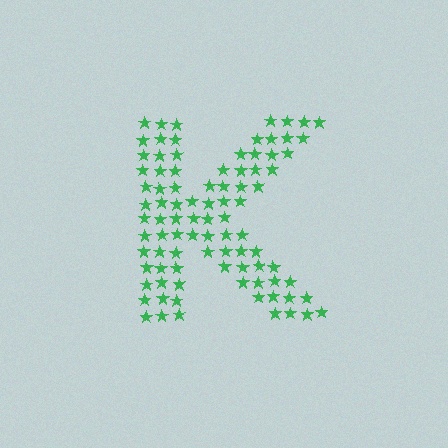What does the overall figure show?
The overall figure shows the letter K.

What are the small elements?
The small elements are stars.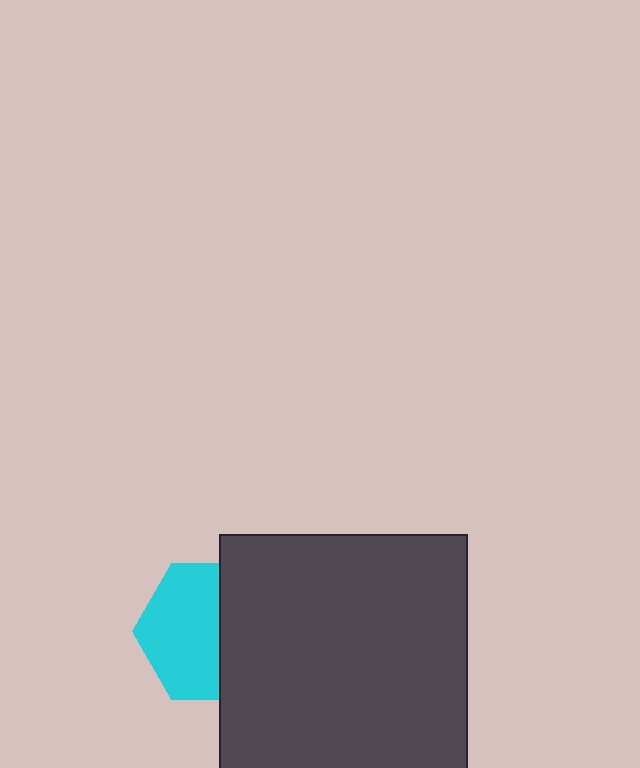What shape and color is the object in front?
The object in front is a dark gray rectangle.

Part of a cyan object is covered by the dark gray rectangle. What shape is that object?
It is a hexagon.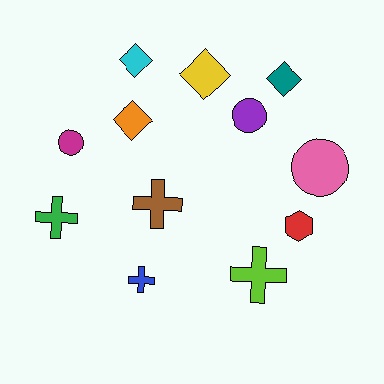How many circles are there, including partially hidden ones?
There are 3 circles.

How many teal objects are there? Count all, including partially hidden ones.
There is 1 teal object.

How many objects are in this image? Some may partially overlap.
There are 12 objects.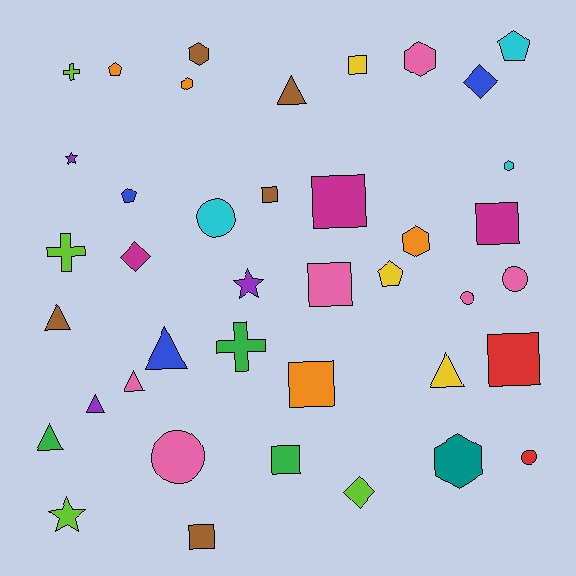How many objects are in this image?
There are 40 objects.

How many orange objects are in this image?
There are 4 orange objects.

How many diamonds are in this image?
There are 3 diamonds.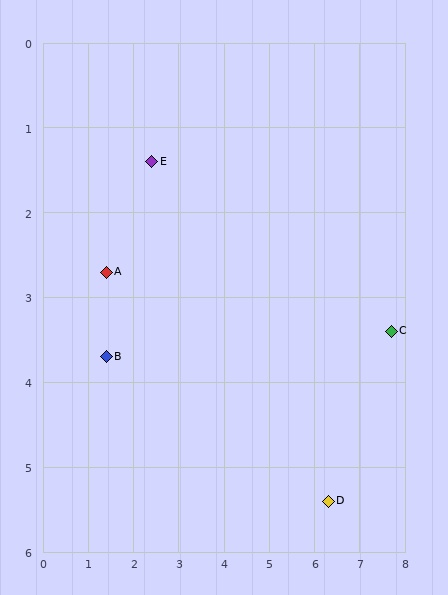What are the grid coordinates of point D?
Point D is at approximately (6.3, 5.4).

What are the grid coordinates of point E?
Point E is at approximately (2.4, 1.4).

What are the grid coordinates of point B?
Point B is at approximately (1.4, 3.7).